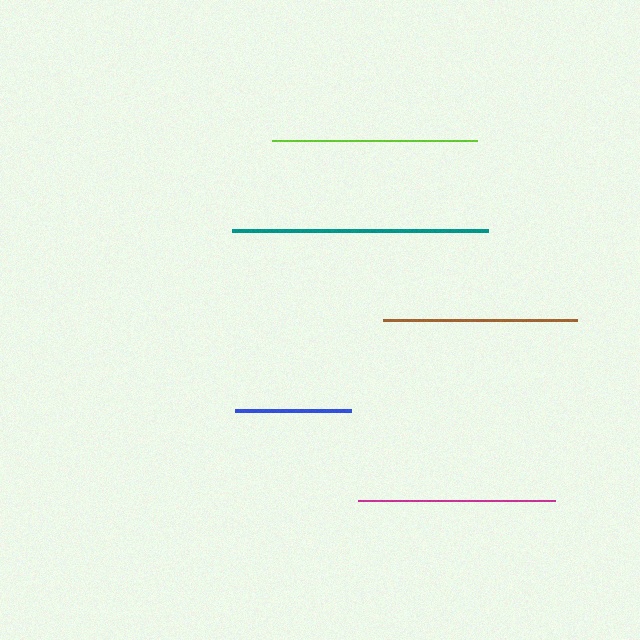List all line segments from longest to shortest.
From longest to shortest: teal, lime, magenta, brown, blue.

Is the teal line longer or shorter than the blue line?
The teal line is longer than the blue line.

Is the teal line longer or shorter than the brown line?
The teal line is longer than the brown line.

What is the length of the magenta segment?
The magenta segment is approximately 197 pixels long.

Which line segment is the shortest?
The blue line is the shortest at approximately 117 pixels.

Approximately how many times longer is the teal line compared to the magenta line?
The teal line is approximately 1.3 times the length of the magenta line.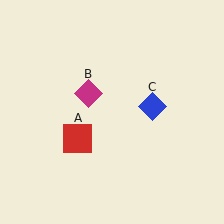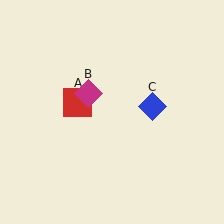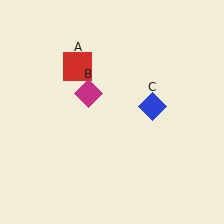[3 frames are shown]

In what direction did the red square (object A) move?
The red square (object A) moved up.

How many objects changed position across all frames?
1 object changed position: red square (object A).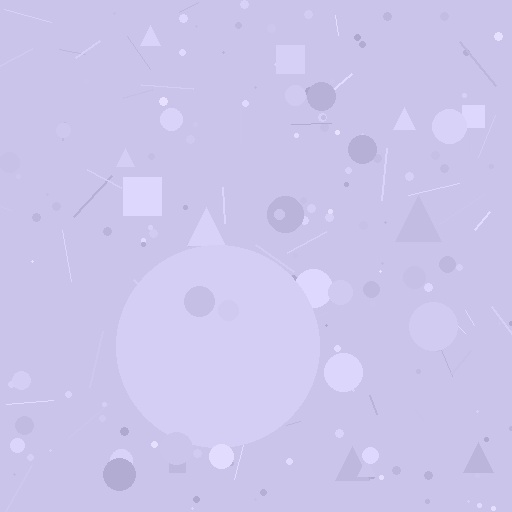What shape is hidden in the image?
A circle is hidden in the image.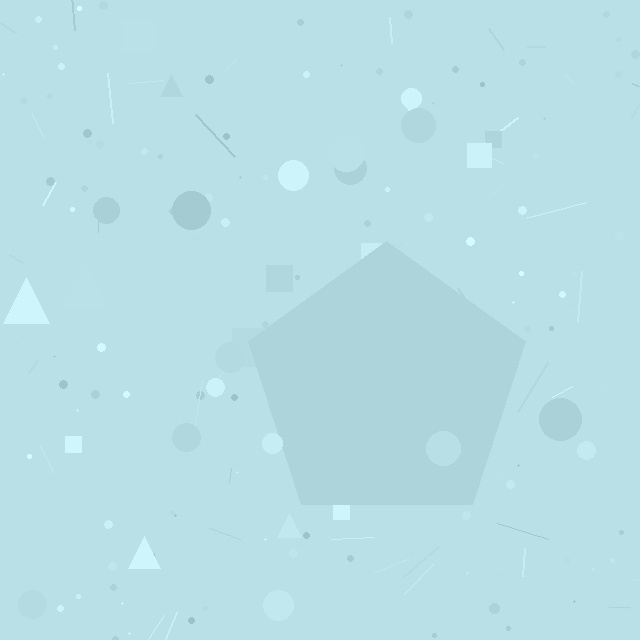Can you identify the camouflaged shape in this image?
The camouflaged shape is a pentagon.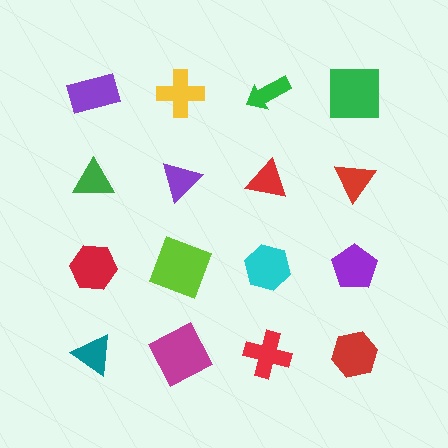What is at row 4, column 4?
A red hexagon.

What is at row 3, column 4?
A purple pentagon.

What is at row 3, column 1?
A red hexagon.